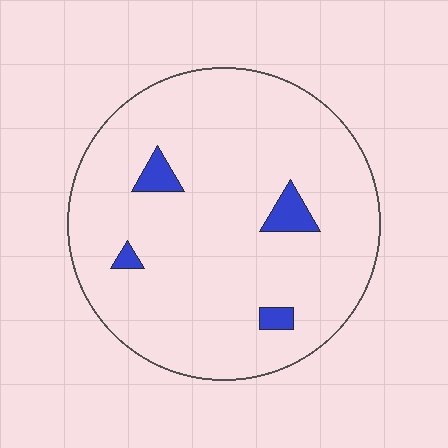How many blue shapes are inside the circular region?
4.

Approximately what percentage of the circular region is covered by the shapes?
Approximately 5%.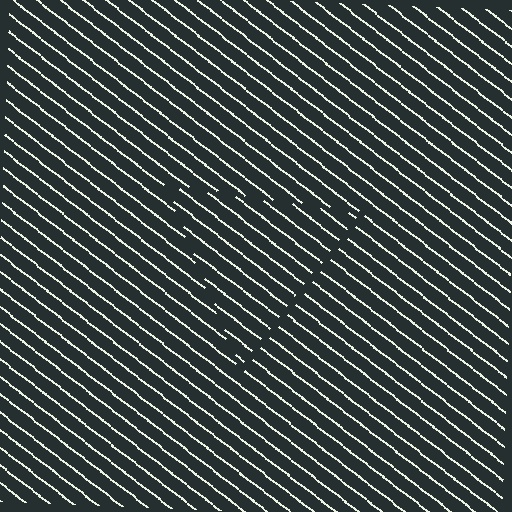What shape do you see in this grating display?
An illusory triangle. The interior of the shape contains the same grating, shifted by half a period — the contour is defined by the phase discontinuity where line-ends from the inner and outer gratings abut.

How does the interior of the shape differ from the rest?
The interior of the shape contains the same grating, shifted by half a period — the contour is defined by the phase discontinuity where line-ends from the inner and outer gratings abut.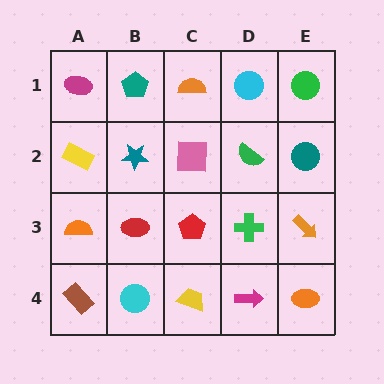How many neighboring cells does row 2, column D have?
4.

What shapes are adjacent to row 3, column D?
A green semicircle (row 2, column D), a magenta arrow (row 4, column D), a red pentagon (row 3, column C), an orange arrow (row 3, column E).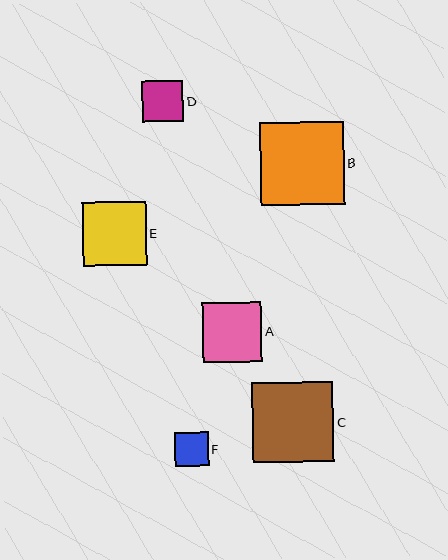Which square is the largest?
Square B is the largest with a size of approximately 84 pixels.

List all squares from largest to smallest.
From largest to smallest: B, C, E, A, D, F.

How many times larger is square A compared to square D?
Square A is approximately 1.4 times the size of square D.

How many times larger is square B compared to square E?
Square B is approximately 1.3 times the size of square E.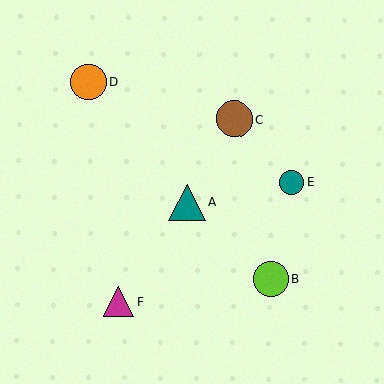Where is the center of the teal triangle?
The center of the teal triangle is at (187, 202).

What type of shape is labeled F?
Shape F is a magenta triangle.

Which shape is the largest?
The teal triangle (labeled A) is the largest.